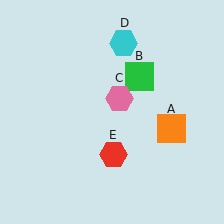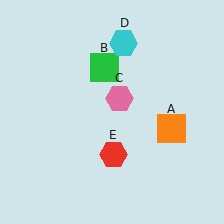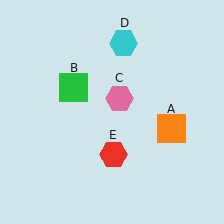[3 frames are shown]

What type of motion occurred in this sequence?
The green square (object B) rotated counterclockwise around the center of the scene.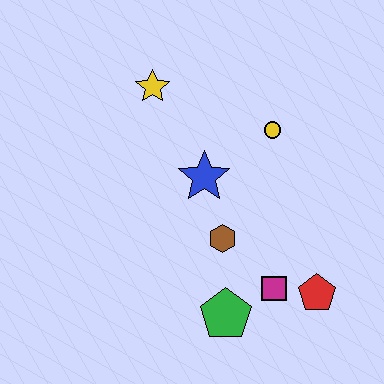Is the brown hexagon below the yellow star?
Yes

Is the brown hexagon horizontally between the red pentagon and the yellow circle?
No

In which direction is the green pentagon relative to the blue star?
The green pentagon is below the blue star.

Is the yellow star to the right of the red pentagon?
No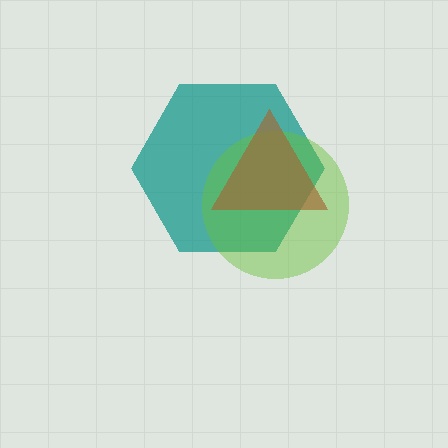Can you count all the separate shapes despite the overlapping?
Yes, there are 3 separate shapes.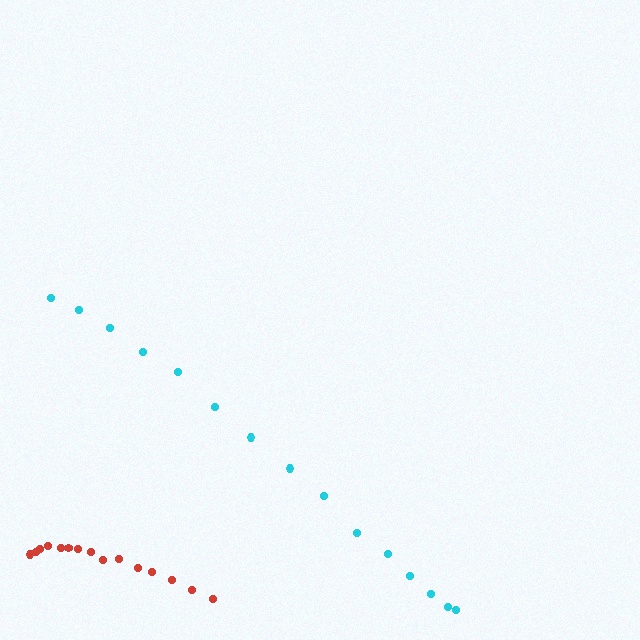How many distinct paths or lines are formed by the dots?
There are 2 distinct paths.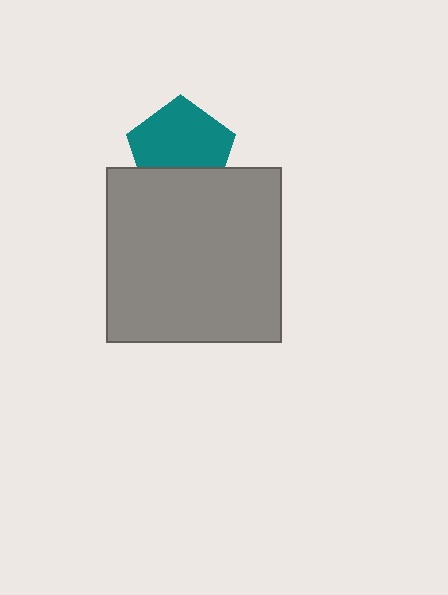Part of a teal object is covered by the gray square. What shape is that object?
It is a pentagon.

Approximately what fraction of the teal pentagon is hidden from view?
Roughly 31% of the teal pentagon is hidden behind the gray square.